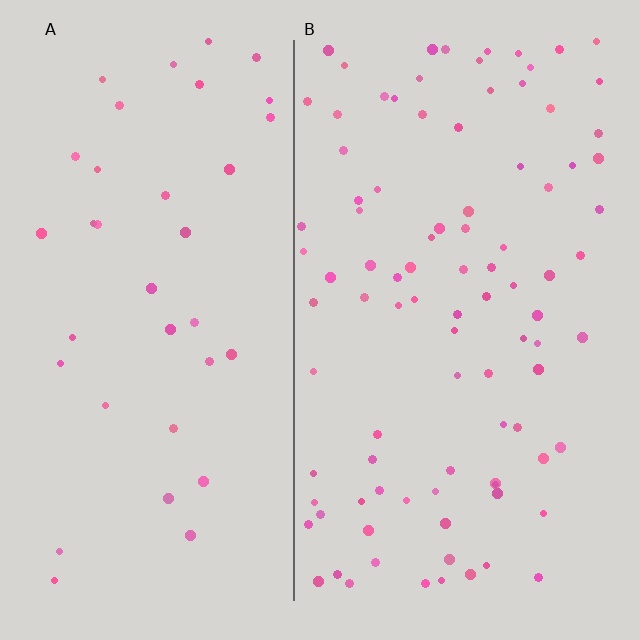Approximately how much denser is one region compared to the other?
Approximately 2.6× — region B over region A.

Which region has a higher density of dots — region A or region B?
B (the right).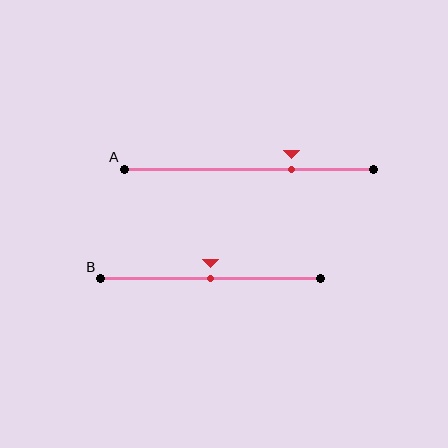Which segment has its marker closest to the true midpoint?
Segment B has its marker closest to the true midpoint.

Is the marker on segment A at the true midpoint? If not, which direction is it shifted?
No, the marker on segment A is shifted to the right by about 17% of the segment length.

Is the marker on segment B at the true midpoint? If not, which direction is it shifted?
Yes, the marker on segment B is at the true midpoint.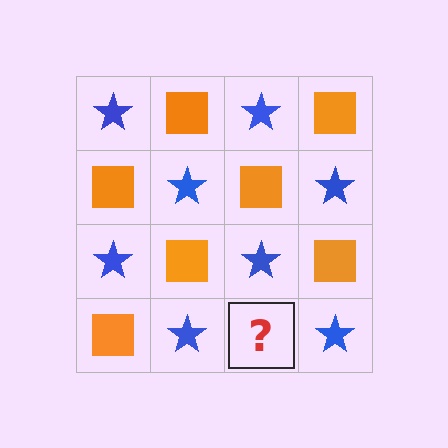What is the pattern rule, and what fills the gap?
The rule is that it alternates blue star and orange square in a checkerboard pattern. The gap should be filled with an orange square.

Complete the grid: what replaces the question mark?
The question mark should be replaced with an orange square.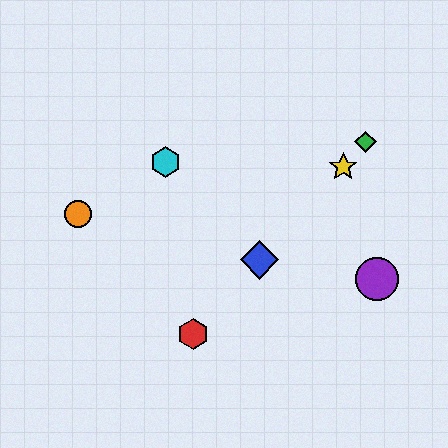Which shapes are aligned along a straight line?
The red hexagon, the blue diamond, the green diamond, the yellow star are aligned along a straight line.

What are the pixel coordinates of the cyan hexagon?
The cyan hexagon is at (166, 162).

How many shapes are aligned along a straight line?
4 shapes (the red hexagon, the blue diamond, the green diamond, the yellow star) are aligned along a straight line.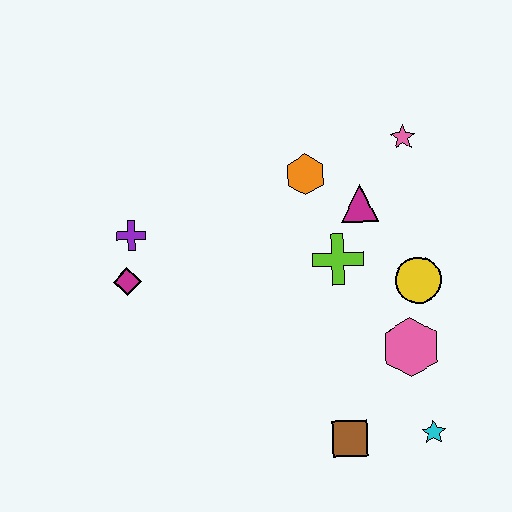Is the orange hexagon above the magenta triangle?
Yes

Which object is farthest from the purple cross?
The cyan star is farthest from the purple cross.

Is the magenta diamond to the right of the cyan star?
No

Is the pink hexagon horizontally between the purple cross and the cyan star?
Yes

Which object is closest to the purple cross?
The magenta diamond is closest to the purple cross.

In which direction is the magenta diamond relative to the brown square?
The magenta diamond is to the left of the brown square.